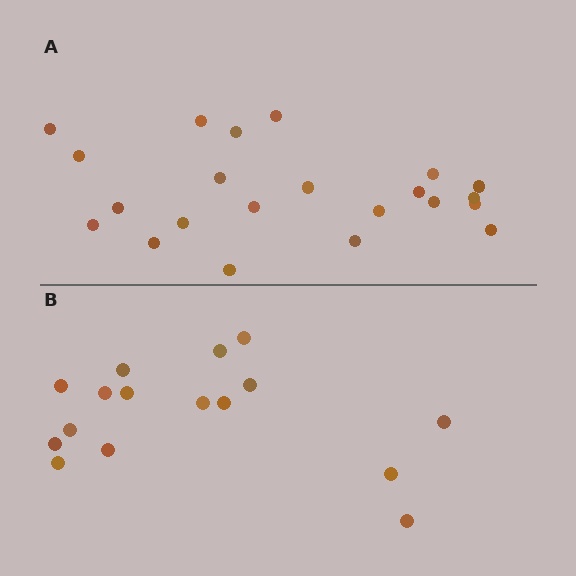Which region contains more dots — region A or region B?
Region A (the top region) has more dots.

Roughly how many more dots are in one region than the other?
Region A has about 6 more dots than region B.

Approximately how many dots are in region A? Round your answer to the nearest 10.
About 20 dots. (The exact count is 22, which rounds to 20.)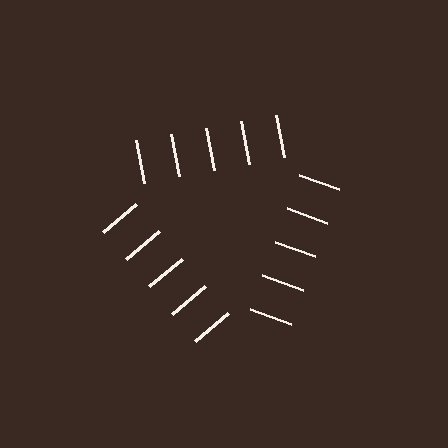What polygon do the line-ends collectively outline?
An illusory triangle — the line segments terminate on its edges but no continuous stroke is drawn.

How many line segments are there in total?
15 — 5 along each of the 3 edges.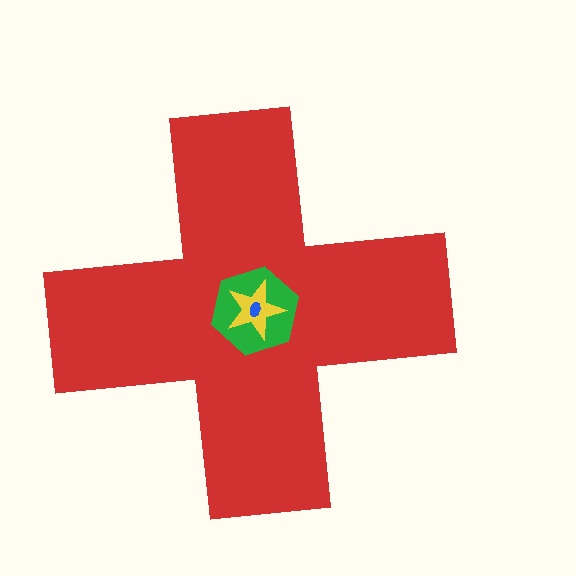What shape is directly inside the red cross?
The green hexagon.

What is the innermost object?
The blue ellipse.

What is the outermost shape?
The red cross.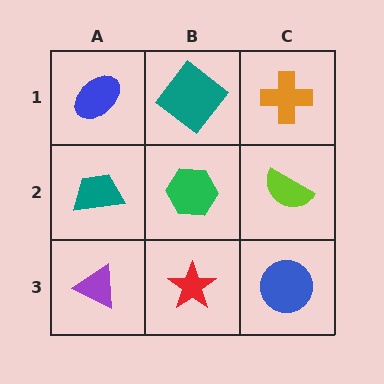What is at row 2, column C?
A lime semicircle.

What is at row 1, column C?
An orange cross.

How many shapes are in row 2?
3 shapes.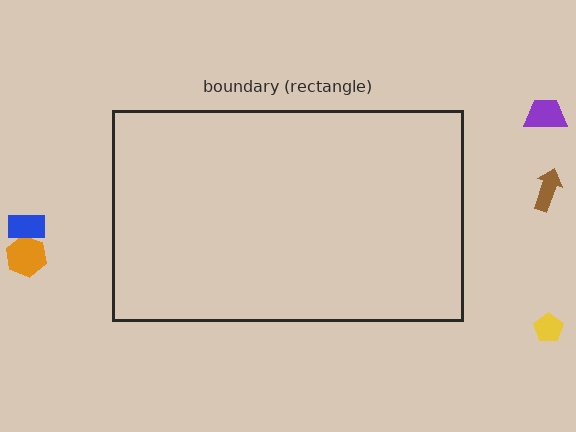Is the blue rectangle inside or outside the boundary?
Outside.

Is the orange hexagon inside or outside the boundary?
Outside.